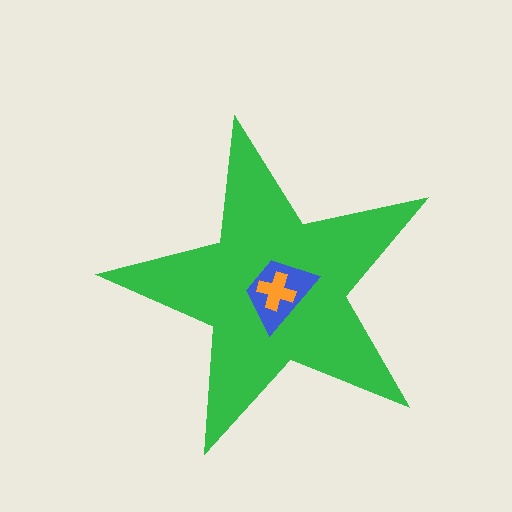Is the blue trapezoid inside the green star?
Yes.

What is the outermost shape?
The green star.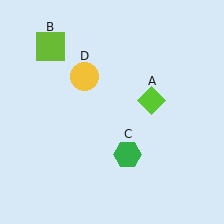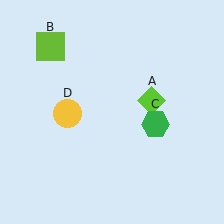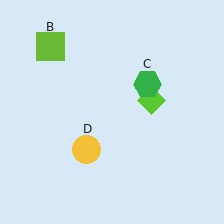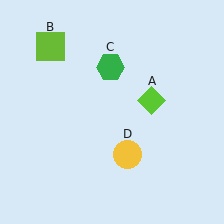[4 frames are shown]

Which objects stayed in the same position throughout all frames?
Lime diamond (object A) and lime square (object B) remained stationary.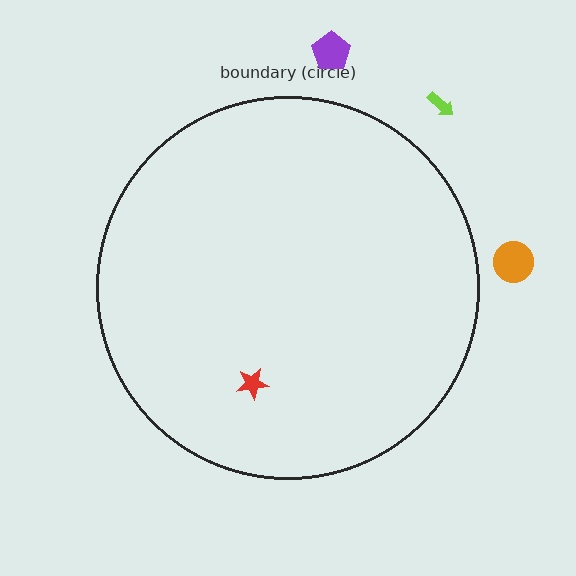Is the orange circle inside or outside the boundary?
Outside.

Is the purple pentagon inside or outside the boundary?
Outside.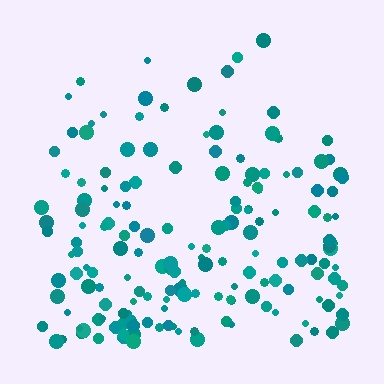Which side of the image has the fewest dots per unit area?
The top.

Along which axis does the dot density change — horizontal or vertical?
Vertical.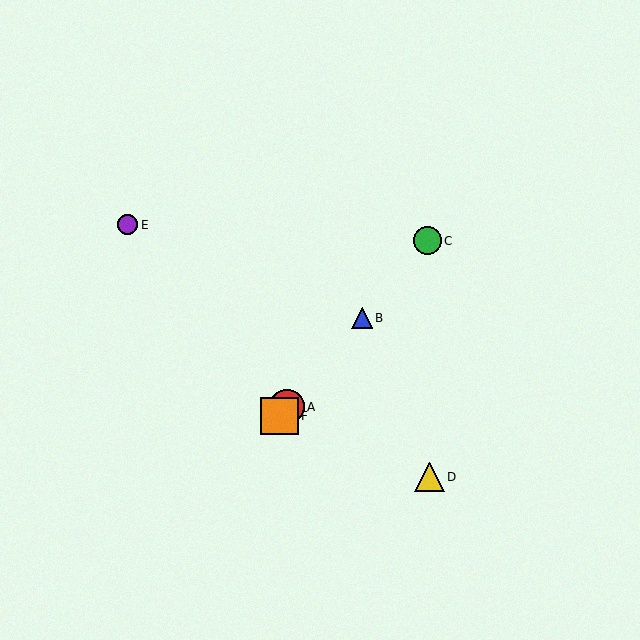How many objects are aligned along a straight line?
4 objects (A, B, C, F) are aligned along a straight line.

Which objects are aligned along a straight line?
Objects A, B, C, F are aligned along a straight line.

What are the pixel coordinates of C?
Object C is at (427, 241).